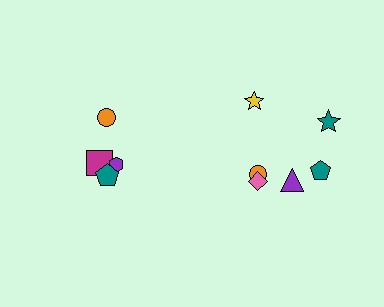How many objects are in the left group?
There are 4 objects.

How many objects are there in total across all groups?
There are 10 objects.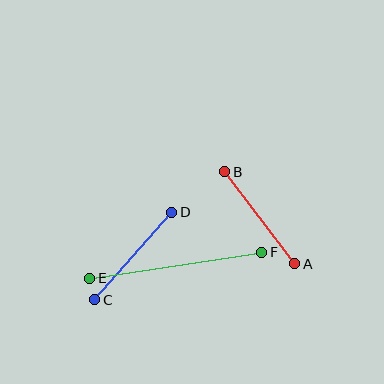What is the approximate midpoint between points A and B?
The midpoint is at approximately (260, 218) pixels.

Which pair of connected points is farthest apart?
Points E and F are farthest apart.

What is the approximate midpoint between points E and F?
The midpoint is at approximately (176, 265) pixels.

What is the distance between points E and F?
The distance is approximately 174 pixels.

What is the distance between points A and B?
The distance is approximately 115 pixels.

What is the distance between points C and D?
The distance is approximately 117 pixels.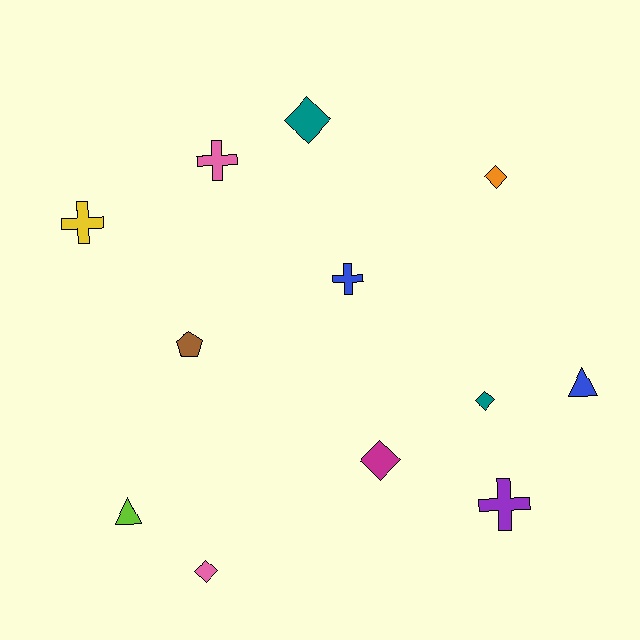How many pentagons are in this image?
There is 1 pentagon.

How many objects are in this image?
There are 12 objects.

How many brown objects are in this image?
There is 1 brown object.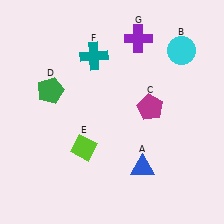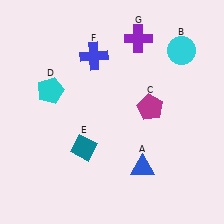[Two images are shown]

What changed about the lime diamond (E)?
In Image 1, E is lime. In Image 2, it changed to teal.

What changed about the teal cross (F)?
In Image 1, F is teal. In Image 2, it changed to blue.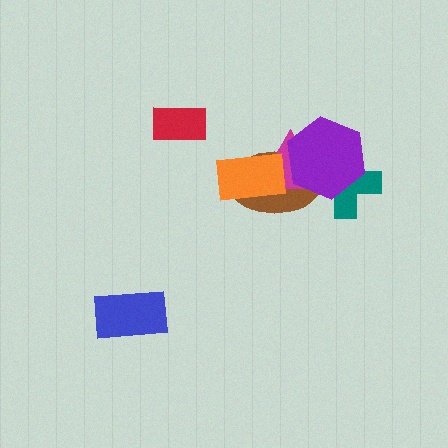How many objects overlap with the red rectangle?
0 objects overlap with the red rectangle.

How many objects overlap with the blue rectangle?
0 objects overlap with the blue rectangle.